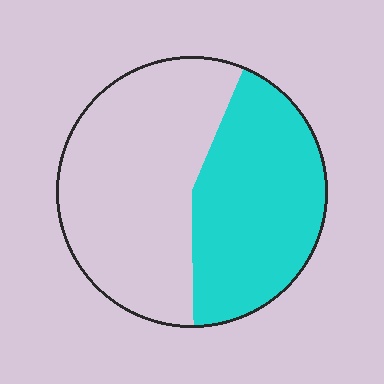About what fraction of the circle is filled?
About two fifths (2/5).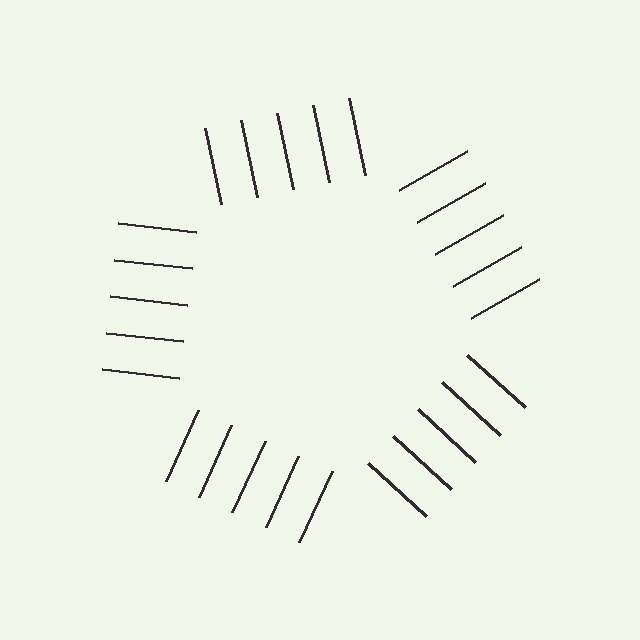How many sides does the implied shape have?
5 sides — the line-ends trace a pentagon.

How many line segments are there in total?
25 — 5 along each of the 5 edges.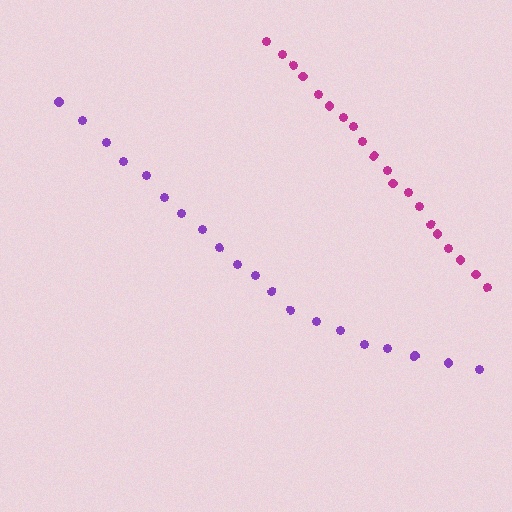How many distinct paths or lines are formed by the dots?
There are 2 distinct paths.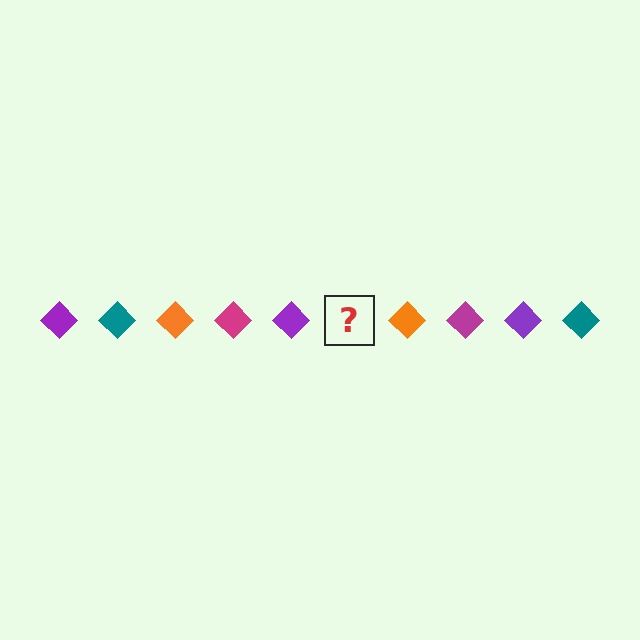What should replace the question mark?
The question mark should be replaced with a teal diamond.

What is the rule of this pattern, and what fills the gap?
The rule is that the pattern cycles through purple, teal, orange, magenta diamonds. The gap should be filled with a teal diamond.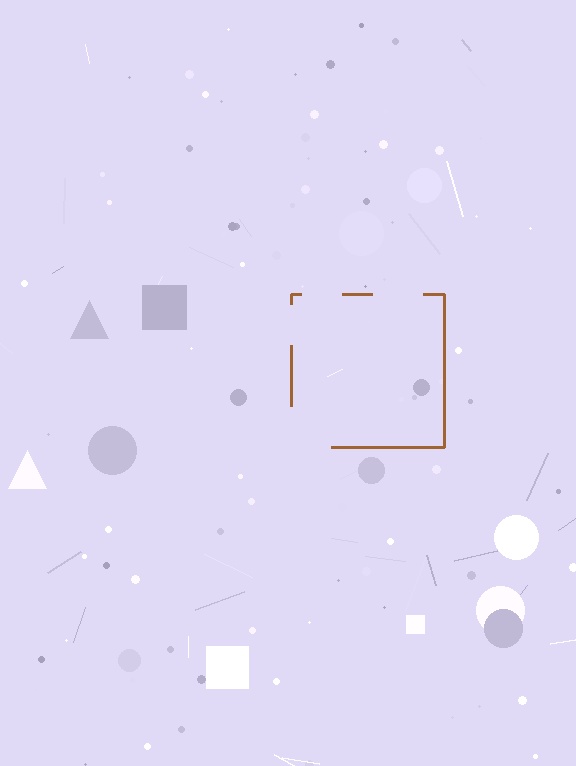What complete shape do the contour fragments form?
The contour fragments form a square.